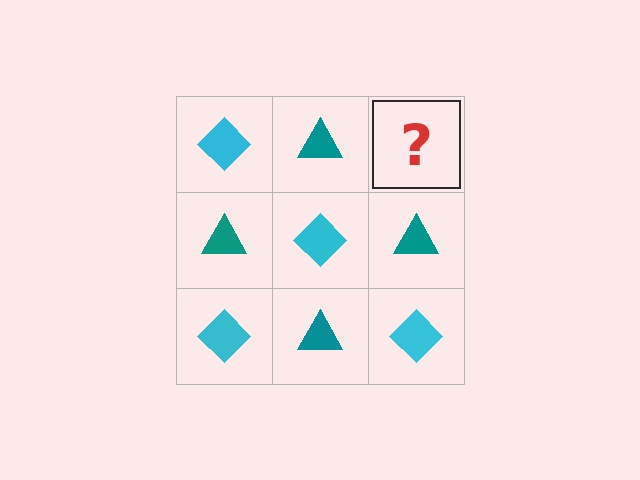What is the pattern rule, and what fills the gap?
The rule is that it alternates cyan diamond and teal triangle in a checkerboard pattern. The gap should be filled with a cyan diamond.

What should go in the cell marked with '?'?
The missing cell should contain a cyan diamond.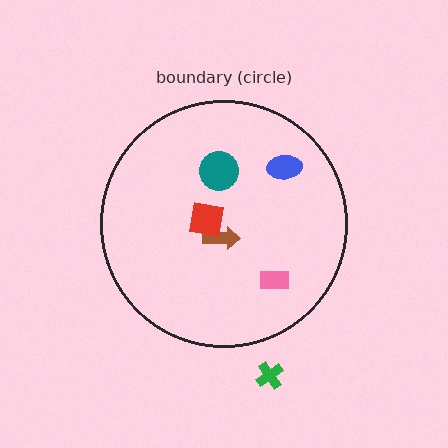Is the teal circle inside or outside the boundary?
Inside.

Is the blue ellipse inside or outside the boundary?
Inside.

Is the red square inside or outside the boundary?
Inside.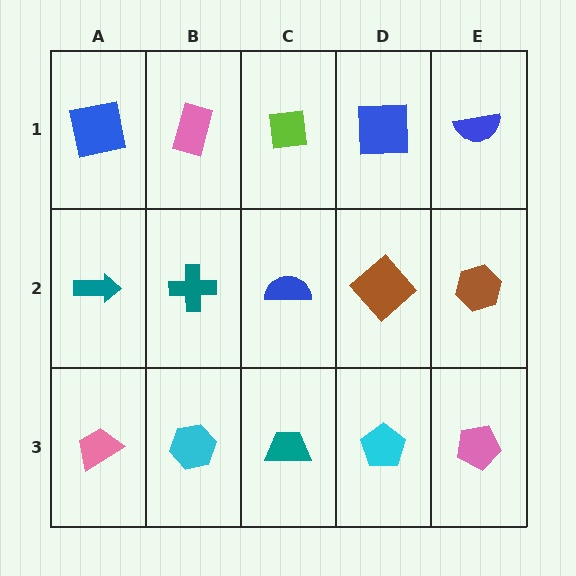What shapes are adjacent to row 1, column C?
A blue semicircle (row 2, column C), a pink rectangle (row 1, column B), a blue square (row 1, column D).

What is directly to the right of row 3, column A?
A cyan hexagon.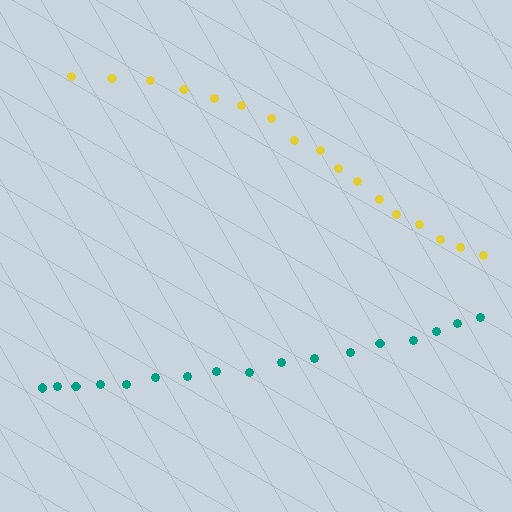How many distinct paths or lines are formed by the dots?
There are 2 distinct paths.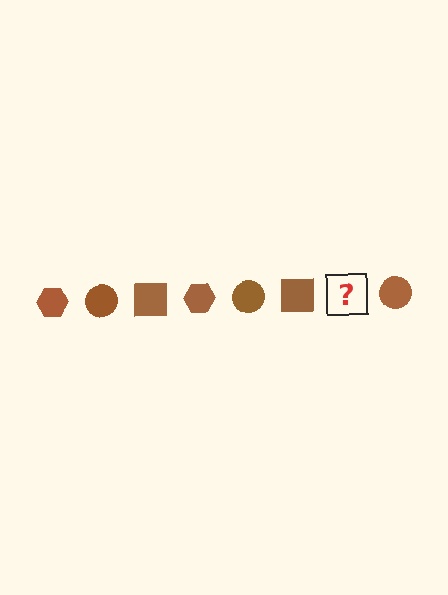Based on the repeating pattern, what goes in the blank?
The blank should be a brown hexagon.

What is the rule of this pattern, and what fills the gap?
The rule is that the pattern cycles through hexagon, circle, square shapes in brown. The gap should be filled with a brown hexagon.